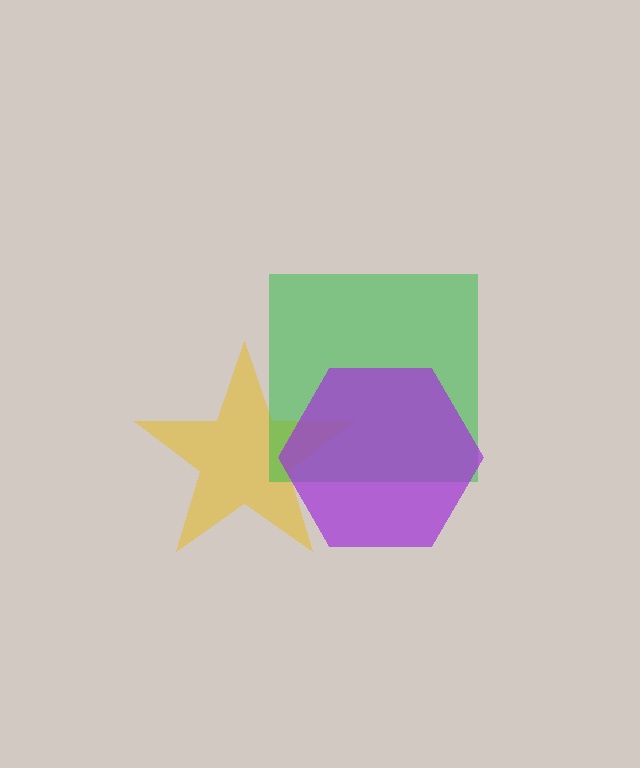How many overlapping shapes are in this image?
There are 3 overlapping shapes in the image.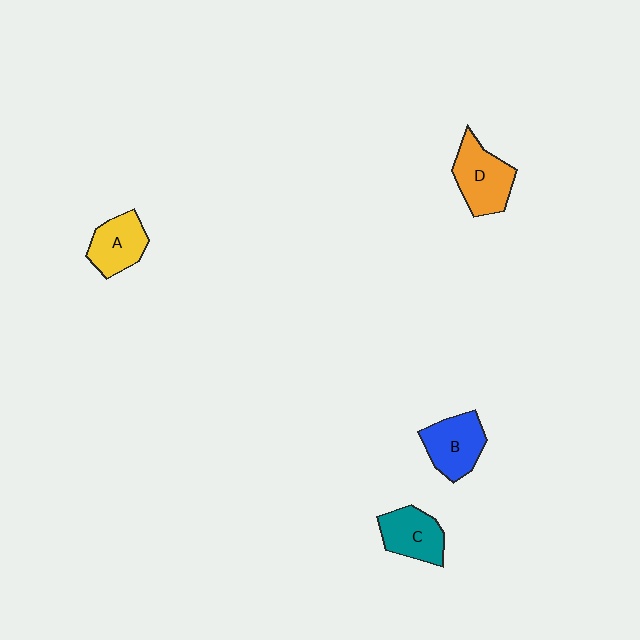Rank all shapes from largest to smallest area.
From largest to smallest: D (orange), B (blue), C (teal), A (yellow).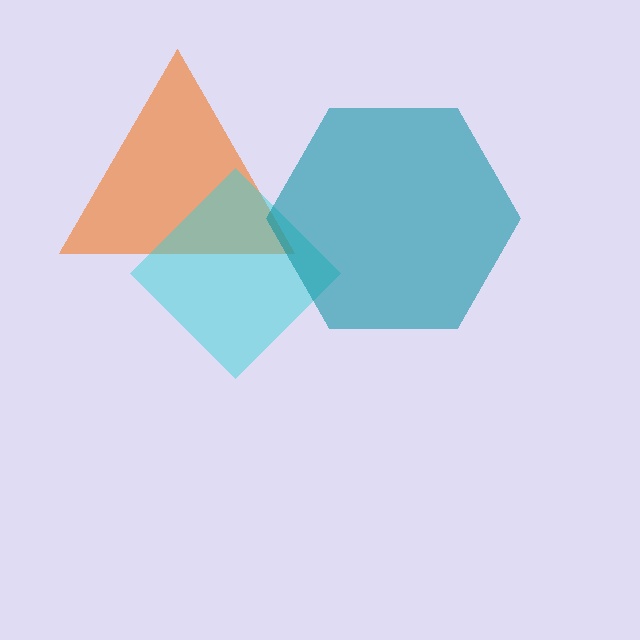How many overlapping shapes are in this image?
There are 3 overlapping shapes in the image.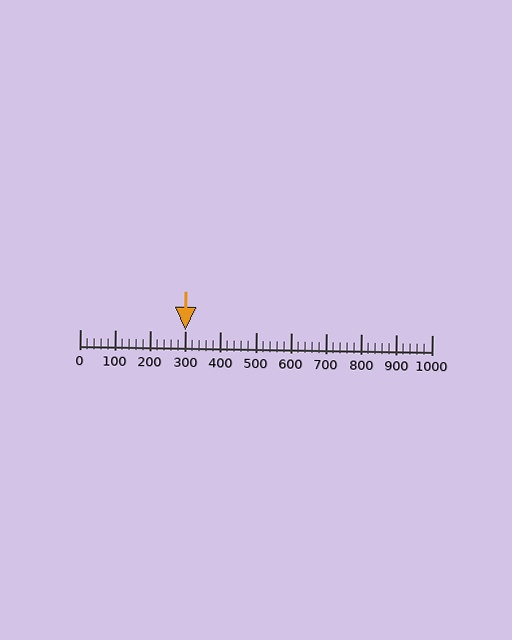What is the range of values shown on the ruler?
The ruler shows values from 0 to 1000.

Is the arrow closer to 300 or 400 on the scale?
The arrow is closer to 300.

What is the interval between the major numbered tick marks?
The major tick marks are spaced 100 units apart.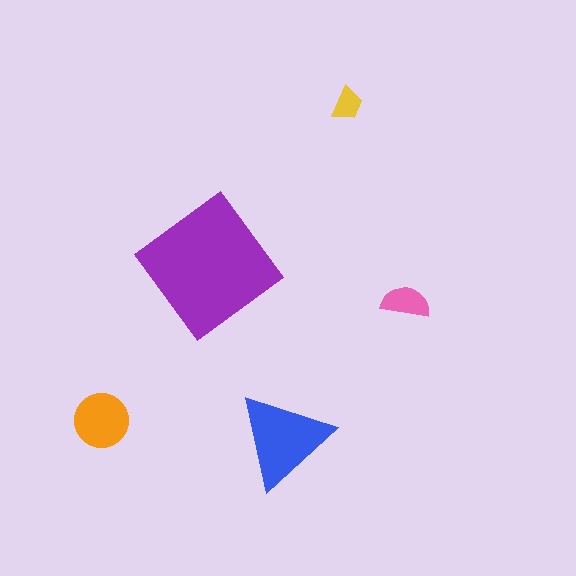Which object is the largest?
The purple diamond.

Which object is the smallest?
The yellow trapezoid.